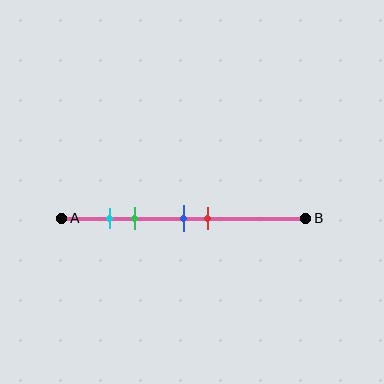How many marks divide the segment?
There are 4 marks dividing the segment.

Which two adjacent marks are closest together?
The cyan and green marks are the closest adjacent pair.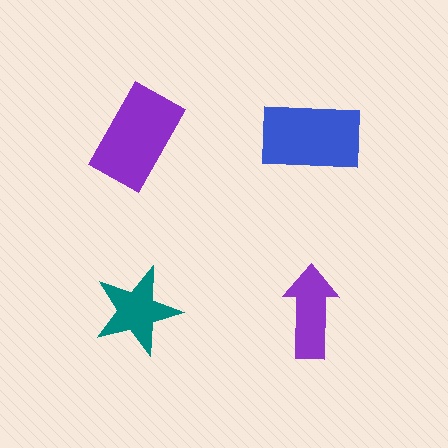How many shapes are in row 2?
2 shapes.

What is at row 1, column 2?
A blue rectangle.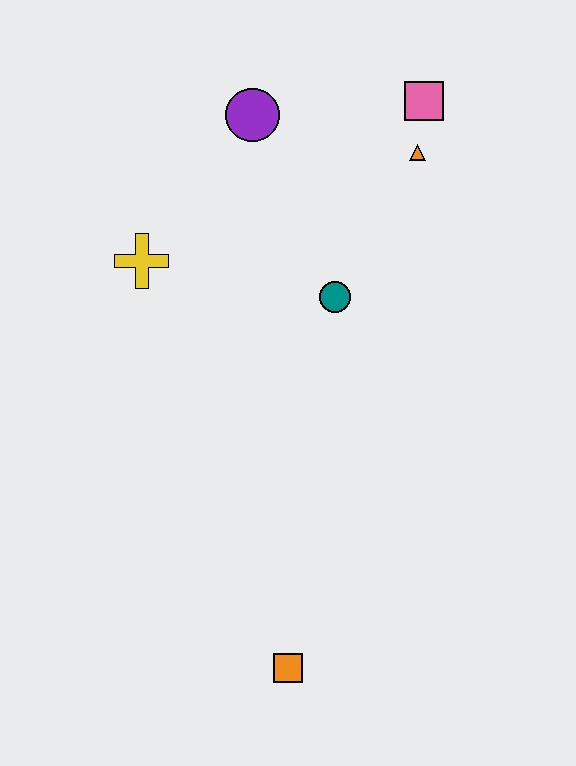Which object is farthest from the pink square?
The orange square is farthest from the pink square.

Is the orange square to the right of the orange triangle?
No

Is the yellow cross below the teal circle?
No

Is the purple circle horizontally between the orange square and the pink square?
No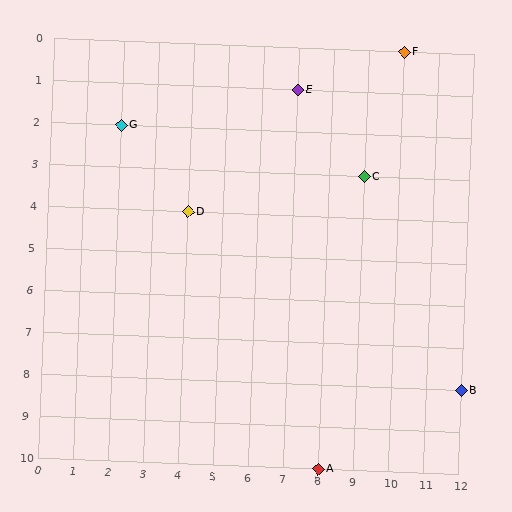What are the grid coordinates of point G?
Point G is at grid coordinates (2, 2).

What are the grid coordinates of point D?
Point D is at grid coordinates (4, 4).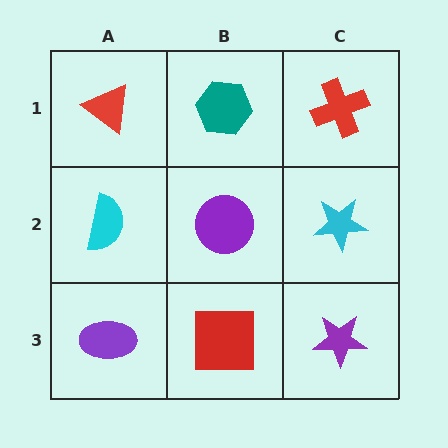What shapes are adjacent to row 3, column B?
A purple circle (row 2, column B), a purple ellipse (row 3, column A), a purple star (row 3, column C).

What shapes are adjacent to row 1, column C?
A cyan star (row 2, column C), a teal hexagon (row 1, column B).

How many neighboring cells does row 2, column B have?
4.